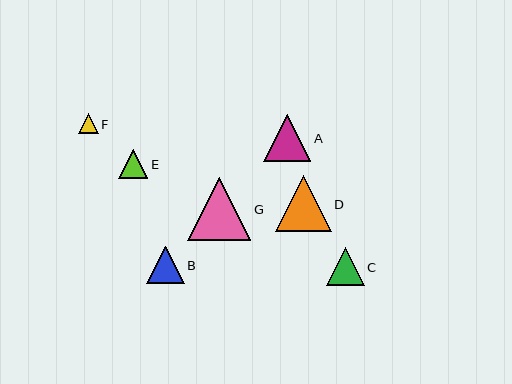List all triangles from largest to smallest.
From largest to smallest: G, D, A, C, B, E, F.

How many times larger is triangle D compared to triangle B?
Triangle D is approximately 1.5 times the size of triangle B.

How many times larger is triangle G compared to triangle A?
Triangle G is approximately 1.4 times the size of triangle A.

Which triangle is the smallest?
Triangle F is the smallest with a size of approximately 20 pixels.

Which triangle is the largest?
Triangle G is the largest with a size of approximately 64 pixels.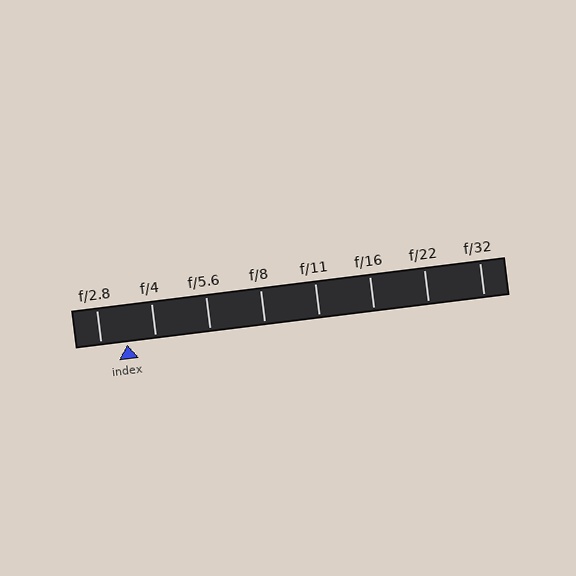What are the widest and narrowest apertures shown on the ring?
The widest aperture shown is f/2.8 and the narrowest is f/32.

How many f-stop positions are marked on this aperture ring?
There are 8 f-stop positions marked.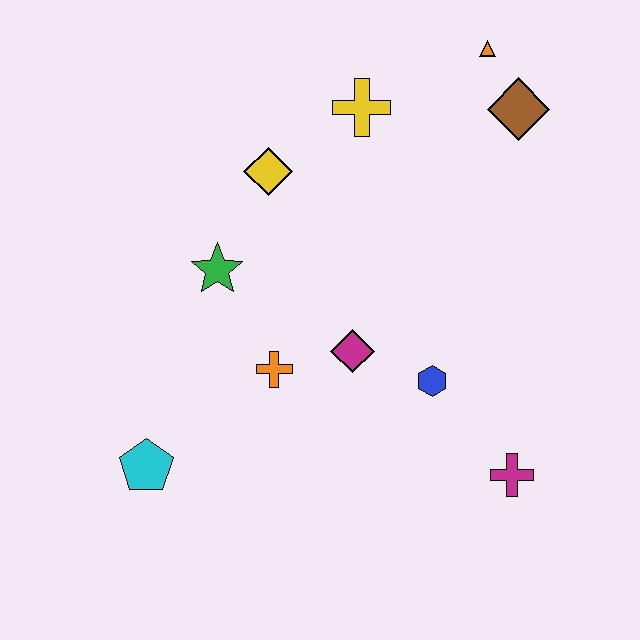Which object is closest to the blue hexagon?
The magenta diamond is closest to the blue hexagon.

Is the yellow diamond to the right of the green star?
Yes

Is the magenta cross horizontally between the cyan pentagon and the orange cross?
No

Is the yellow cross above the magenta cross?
Yes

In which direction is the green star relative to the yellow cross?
The green star is below the yellow cross.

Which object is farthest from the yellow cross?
The cyan pentagon is farthest from the yellow cross.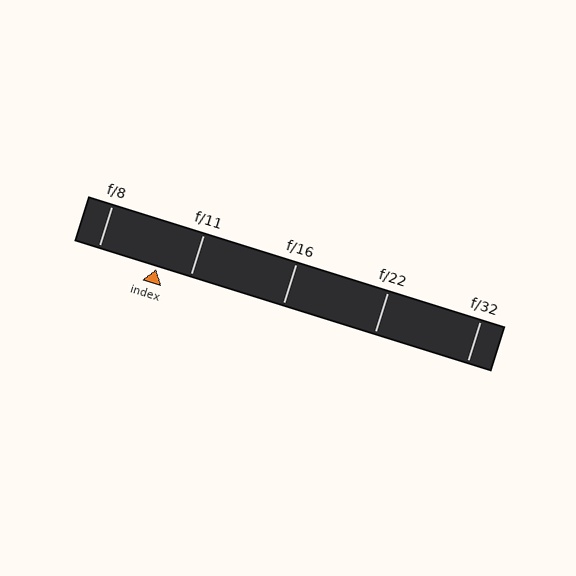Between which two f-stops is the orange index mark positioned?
The index mark is between f/8 and f/11.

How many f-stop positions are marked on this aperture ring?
There are 5 f-stop positions marked.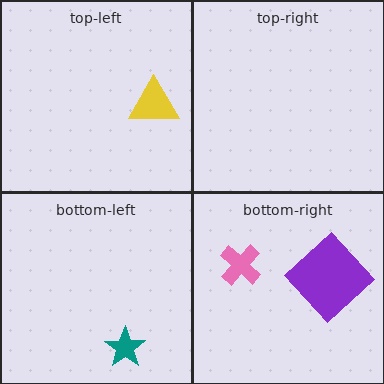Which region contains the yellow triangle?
The top-left region.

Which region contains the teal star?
The bottom-left region.